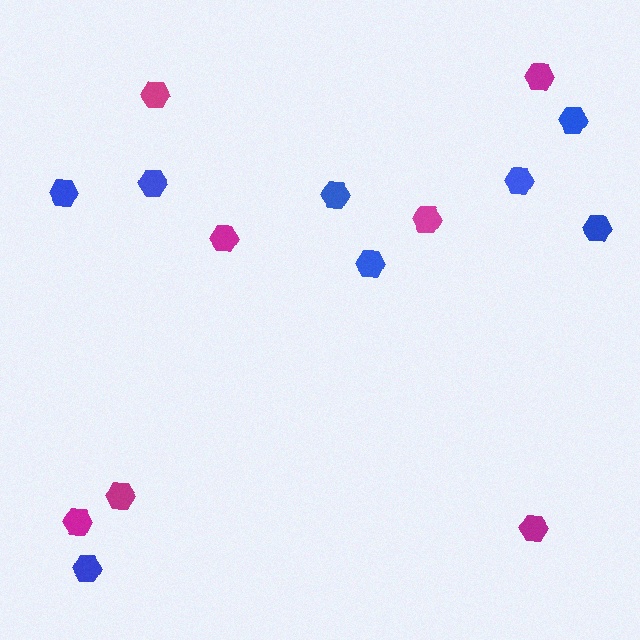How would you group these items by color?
There are 2 groups: one group of blue hexagons (8) and one group of magenta hexagons (7).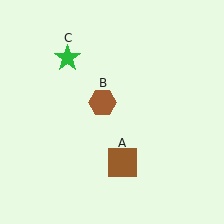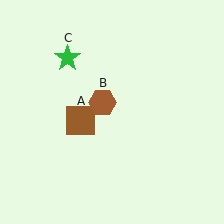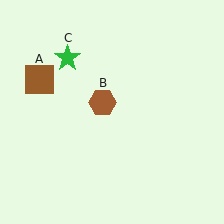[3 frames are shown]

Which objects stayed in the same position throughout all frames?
Brown hexagon (object B) and green star (object C) remained stationary.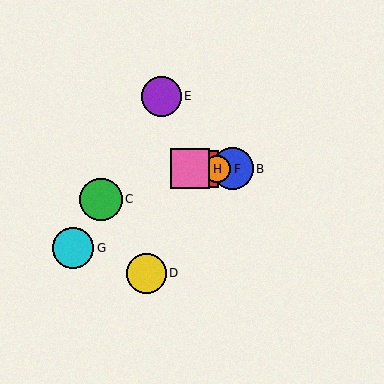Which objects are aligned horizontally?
Objects A, B, F, H are aligned horizontally.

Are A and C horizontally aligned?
No, A is at y≈169 and C is at y≈199.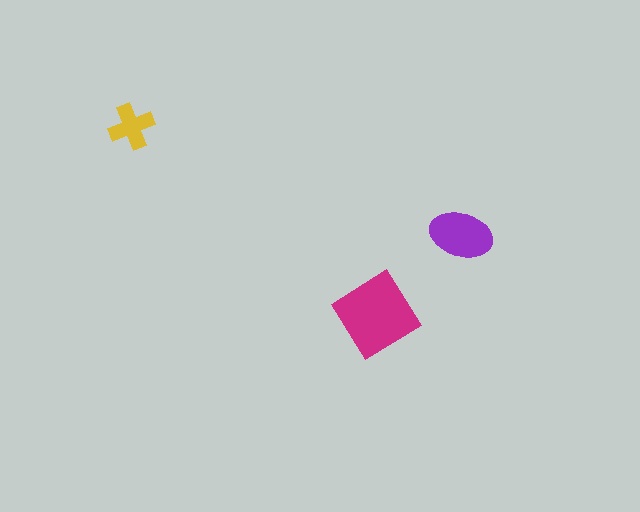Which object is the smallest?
The yellow cross.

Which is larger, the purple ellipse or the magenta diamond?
The magenta diamond.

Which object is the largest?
The magenta diamond.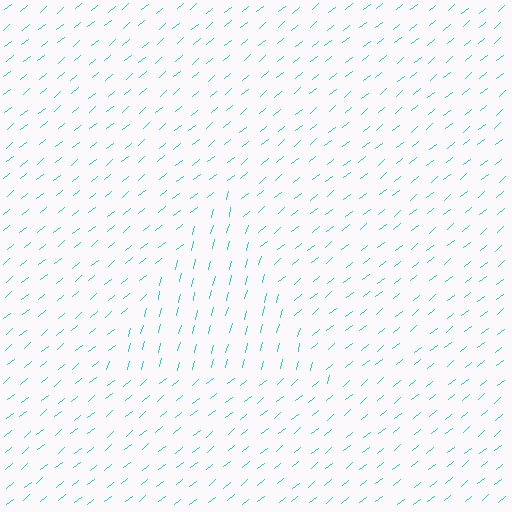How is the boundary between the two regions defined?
The boundary is defined purely by a change in line orientation (approximately 35 degrees difference). All lines are the same color and thickness.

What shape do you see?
I see a triangle.